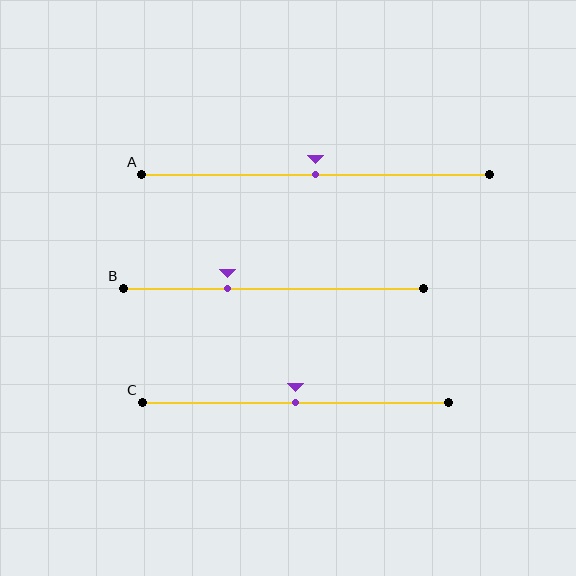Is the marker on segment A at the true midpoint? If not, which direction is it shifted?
Yes, the marker on segment A is at the true midpoint.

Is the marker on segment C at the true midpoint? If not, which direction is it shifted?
Yes, the marker on segment C is at the true midpoint.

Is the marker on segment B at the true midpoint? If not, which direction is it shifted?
No, the marker on segment B is shifted to the left by about 15% of the segment length.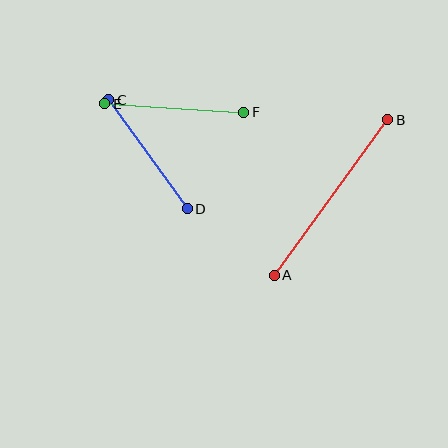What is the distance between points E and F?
The distance is approximately 139 pixels.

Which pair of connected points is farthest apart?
Points A and B are farthest apart.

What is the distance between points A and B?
The distance is approximately 193 pixels.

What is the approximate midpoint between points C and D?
The midpoint is at approximately (148, 154) pixels.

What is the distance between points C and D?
The distance is approximately 134 pixels.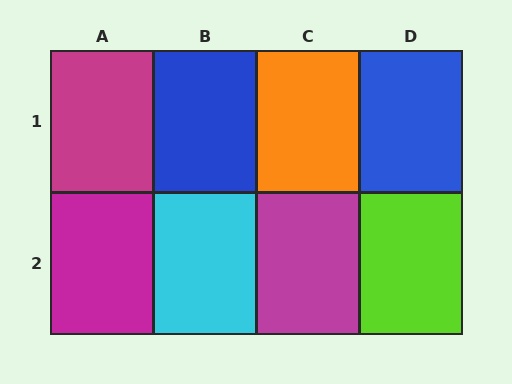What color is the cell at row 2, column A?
Magenta.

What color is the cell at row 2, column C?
Magenta.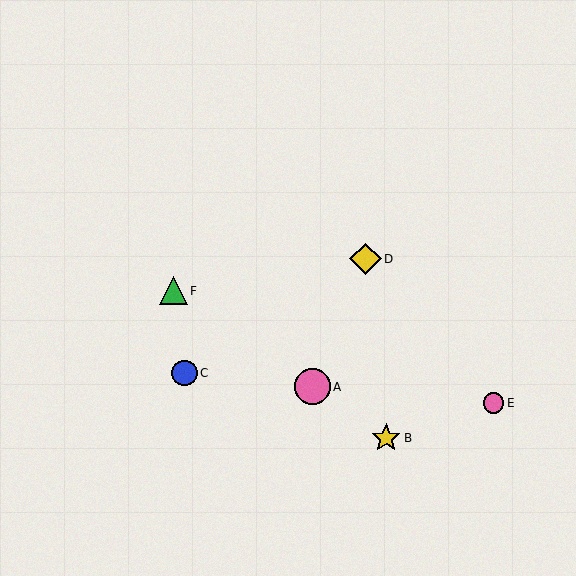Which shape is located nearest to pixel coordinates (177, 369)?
The blue circle (labeled C) at (185, 373) is nearest to that location.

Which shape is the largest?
The pink circle (labeled A) is the largest.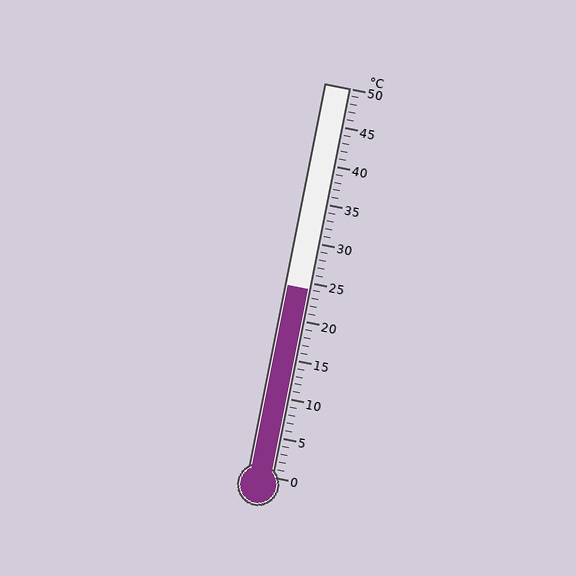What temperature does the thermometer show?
The thermometer shows approximately 24°C.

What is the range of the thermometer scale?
The thermometer scale ranges from 0°C to 50°C.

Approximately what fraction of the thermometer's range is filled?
The thermometer is filled to approximately 50% of its range.